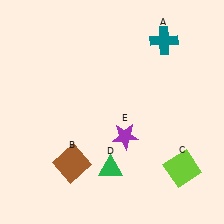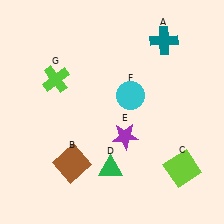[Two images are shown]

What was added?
A cyan circle (F), a lime cross (G) were added in Image 2.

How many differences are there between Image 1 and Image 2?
There are 2 differences between the two images.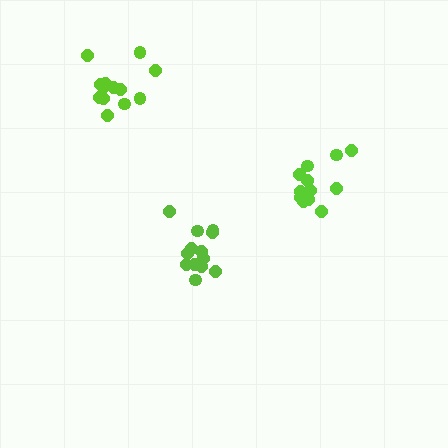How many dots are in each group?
Group 1: 13 dots, Group 2: 13 dots, Group 3: 13 dots (39 total).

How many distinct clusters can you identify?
There are 3 distinct clusters.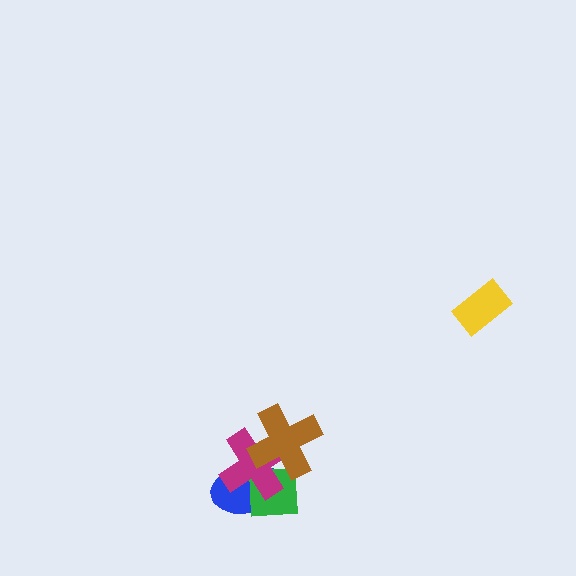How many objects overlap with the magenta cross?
3 objects overlap with the magenta cross.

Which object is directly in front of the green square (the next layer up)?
The magenta cross is directly in front of the green square.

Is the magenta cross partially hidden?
Yes, it is partially covered by another shape.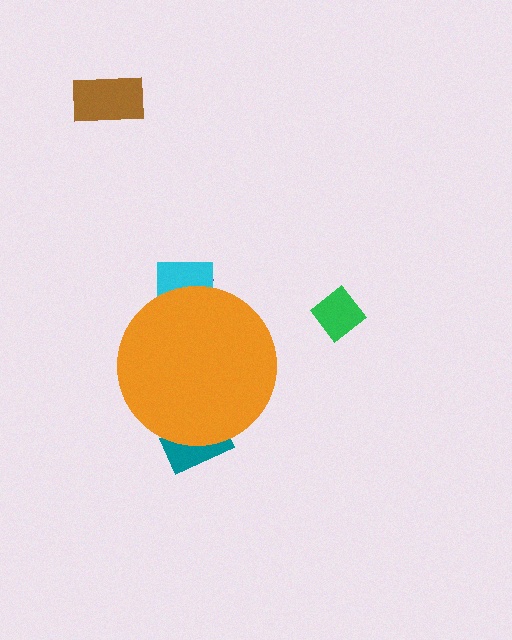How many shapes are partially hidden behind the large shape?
3 shapes are partially hidden.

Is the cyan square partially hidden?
Yes, the cyan square is partially hidden behind the orange circle.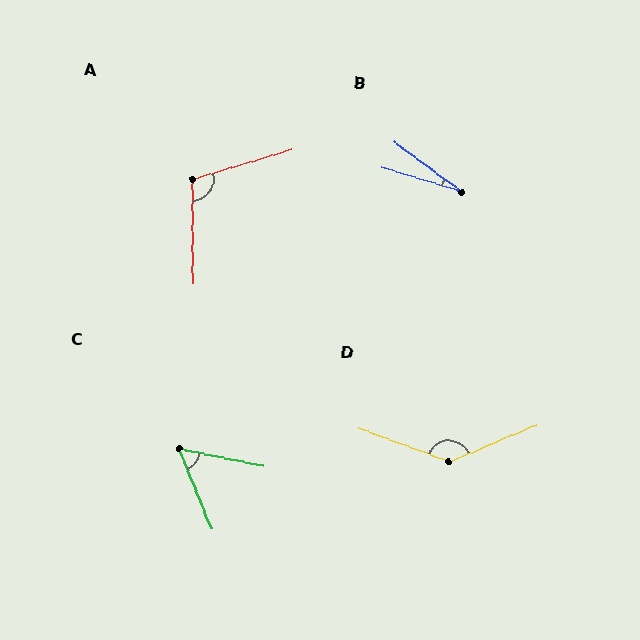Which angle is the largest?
D, at approximately 137 degrees.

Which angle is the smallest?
B, at approximately 20 degrees.